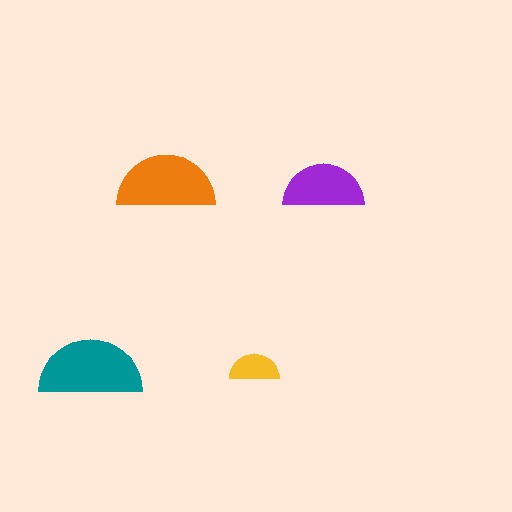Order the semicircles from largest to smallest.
the teal one, the orange one, the purple one, the yellow one.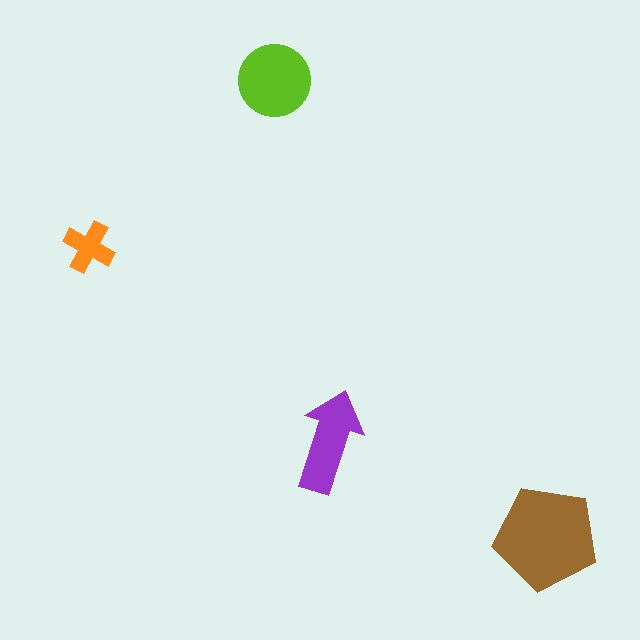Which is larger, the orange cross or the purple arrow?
The purple arrow.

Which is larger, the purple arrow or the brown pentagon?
The brown pentagon.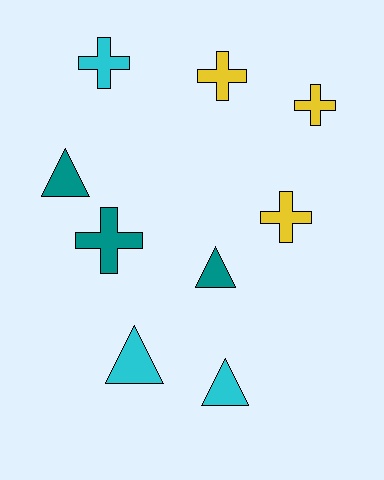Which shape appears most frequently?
Cross, with 5 objects.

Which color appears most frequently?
Teal, with 3 objects.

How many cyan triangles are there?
There are 2 cyan triangles.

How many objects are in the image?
There are 9 objects.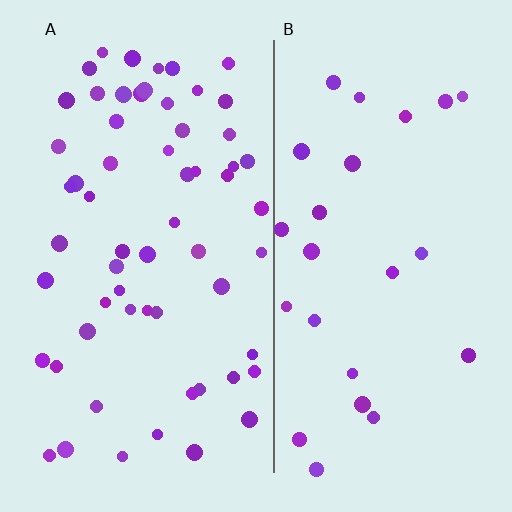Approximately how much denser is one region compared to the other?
Approximately 2.5× — region A over region B.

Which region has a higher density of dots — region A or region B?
A (the left).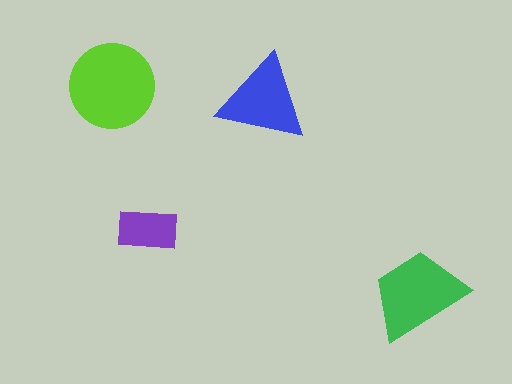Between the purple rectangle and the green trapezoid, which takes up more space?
The green trapezoid.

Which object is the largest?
The lime circle.